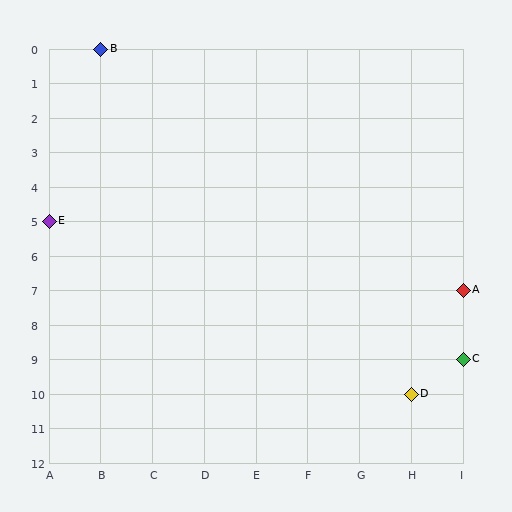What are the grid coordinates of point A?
Point A is at grid coordinates (I, 7).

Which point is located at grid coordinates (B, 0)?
Point B is at (B, 0).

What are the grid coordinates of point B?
Point B is at grid coordinates (B, 0).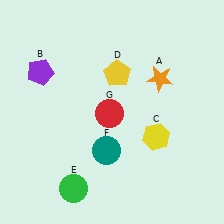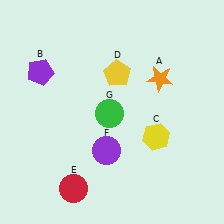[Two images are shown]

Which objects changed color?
E changed from green to red. F changed from teal to purple. G changed from red to green.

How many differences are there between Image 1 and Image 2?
There are 3 differences between the two images.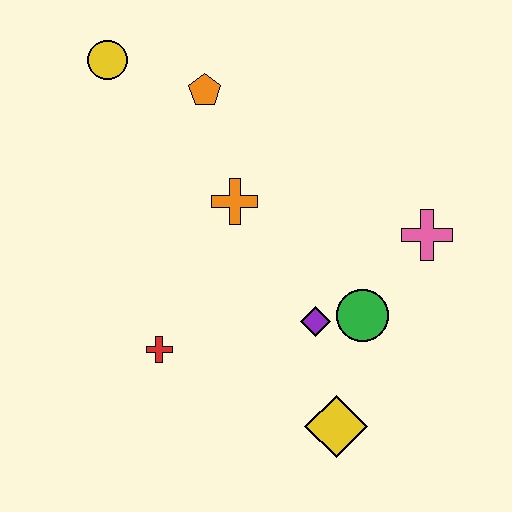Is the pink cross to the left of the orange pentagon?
No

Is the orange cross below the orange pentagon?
Yes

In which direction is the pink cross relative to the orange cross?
The pink cross is to the right of the orange cross.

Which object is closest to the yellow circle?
The orange pentagon is closest to the yellow circle.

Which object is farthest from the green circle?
The yellow circle is farthest from the green circle.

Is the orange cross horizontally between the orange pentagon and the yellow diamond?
Yes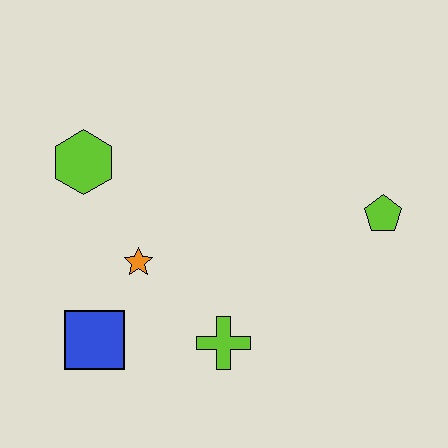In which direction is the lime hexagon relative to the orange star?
The lime hexagon is above the orange star.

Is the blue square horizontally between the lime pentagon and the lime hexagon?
Yes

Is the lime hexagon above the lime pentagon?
Yes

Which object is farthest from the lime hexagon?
The lime pentagon is farthest from the lime hexagon.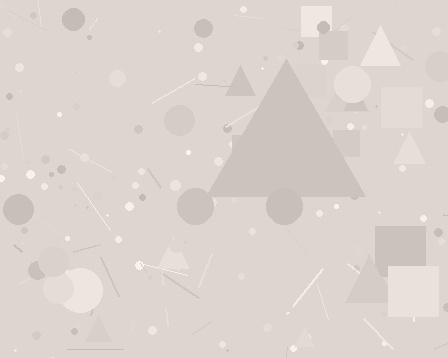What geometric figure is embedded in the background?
A triangle is embedded in the background.